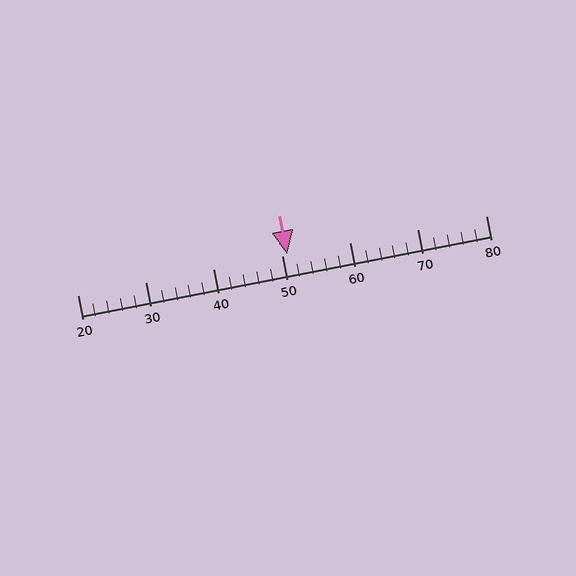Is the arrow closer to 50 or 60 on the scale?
The arrow is closer to 50.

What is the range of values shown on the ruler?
The ruler shows values from 20 to 80.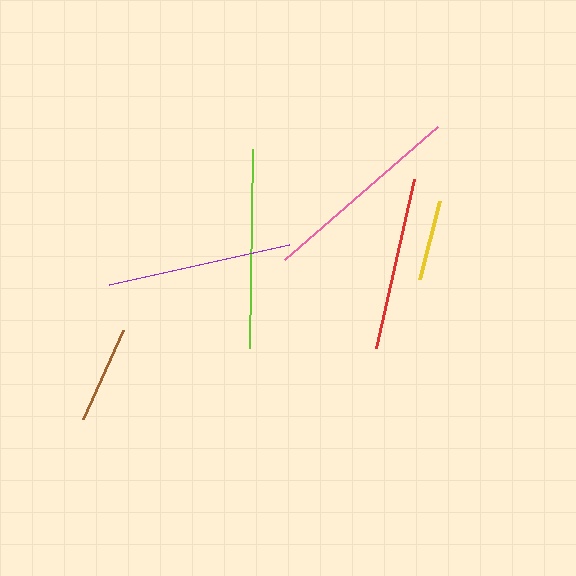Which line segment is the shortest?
The yellow line is the shortest at approximately 81 pixels.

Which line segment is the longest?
The pink line is the longest at approximately 203 pixels.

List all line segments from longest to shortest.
From longest to shortest: pink, lime, purple, red, brown, yellow.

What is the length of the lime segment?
The lime segment is approximately 199 pixels long.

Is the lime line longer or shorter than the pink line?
The pink line is longer than the lime line.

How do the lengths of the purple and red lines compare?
The purple and red lines are approximately the same length.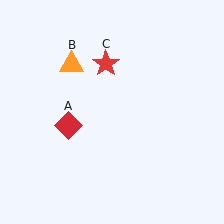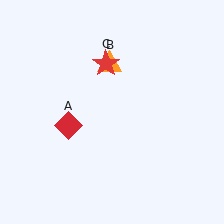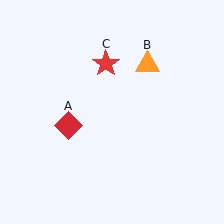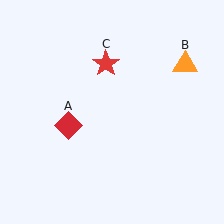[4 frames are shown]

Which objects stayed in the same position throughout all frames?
Red diamond (object A) and red star (object C) remained stationary.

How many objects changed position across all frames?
1 object changed position: orange triangle (object B).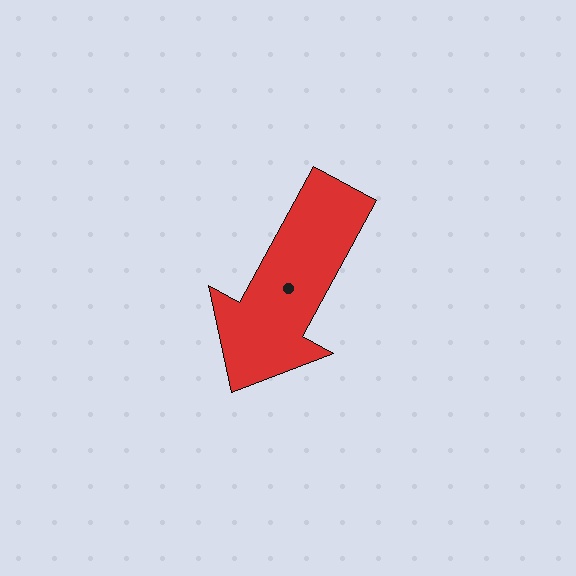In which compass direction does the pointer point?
Southwest.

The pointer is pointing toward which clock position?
Roughly 7 o'clock.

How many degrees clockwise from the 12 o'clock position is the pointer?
Approximately 209 degrees.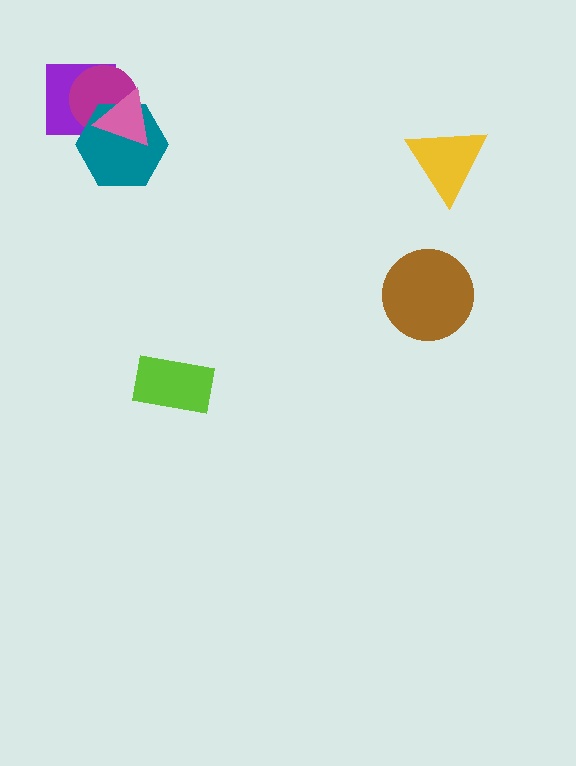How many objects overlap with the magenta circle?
3 objects overlap with the magenta circle.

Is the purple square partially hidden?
Yes, it is partially covered by another shape.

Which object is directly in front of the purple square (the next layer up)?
The magenta circle is directly in front of the purple square.